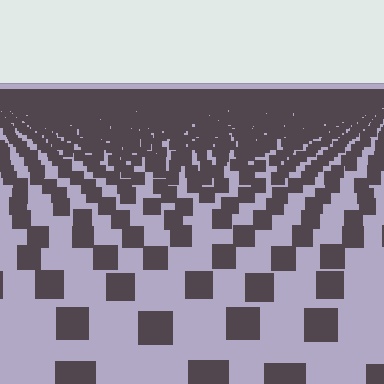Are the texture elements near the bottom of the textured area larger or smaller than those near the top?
Larger. Near the bottom, elements are closer to the viewer and appear at a bigger on-screen size.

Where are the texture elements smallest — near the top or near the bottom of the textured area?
Near the top.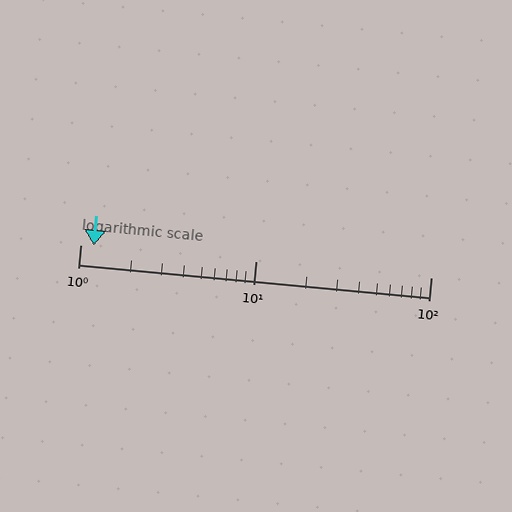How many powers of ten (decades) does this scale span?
The scale spans 2 decades, from 1 to 100.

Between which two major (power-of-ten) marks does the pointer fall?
The pointer is between 1 and 10.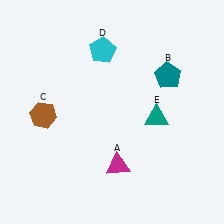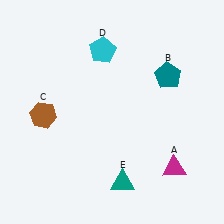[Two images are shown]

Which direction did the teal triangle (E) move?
The teal triangle (E) moved down.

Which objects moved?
The objects that moved are: the magenta triangle (A), the teal triangle (E).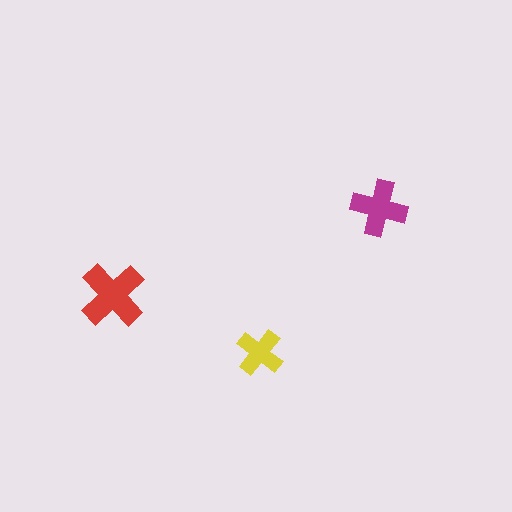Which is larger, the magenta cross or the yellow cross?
The magenta one.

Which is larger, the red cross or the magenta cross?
The red one.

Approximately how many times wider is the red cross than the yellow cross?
About 1.5 times wider.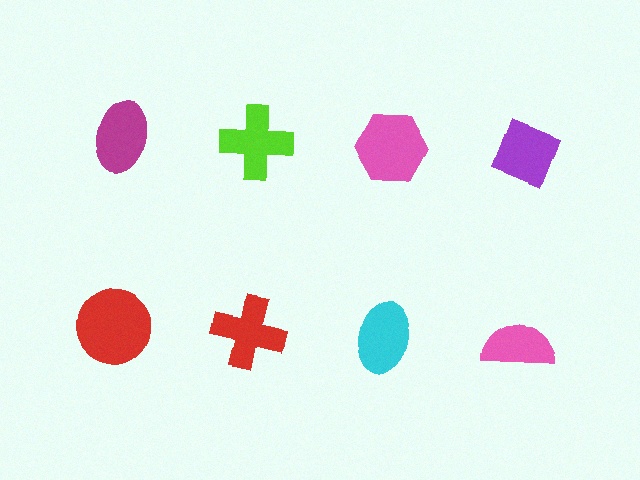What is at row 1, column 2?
A lime cross.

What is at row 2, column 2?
A red cross.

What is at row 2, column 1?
A red circle.